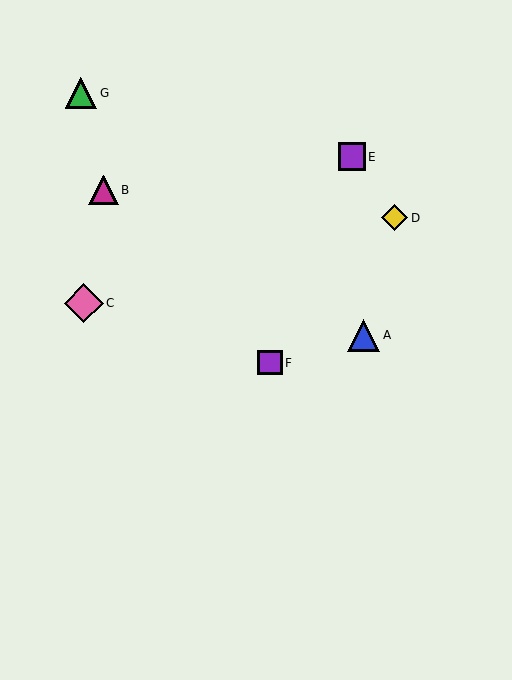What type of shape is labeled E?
Shape E is a purple square.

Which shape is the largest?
The pink diamond (labeled C) is the largest.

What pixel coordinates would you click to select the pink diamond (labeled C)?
Click at (84, 303) to select the pink diamond C.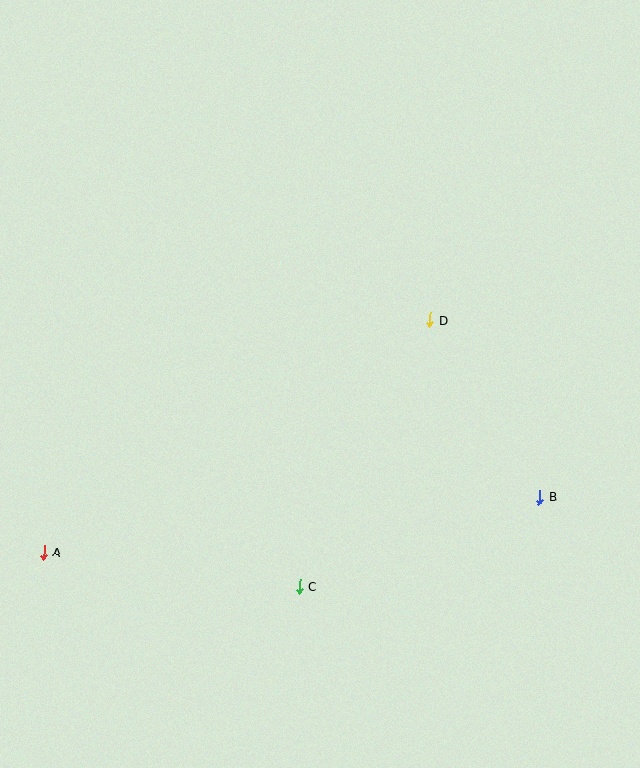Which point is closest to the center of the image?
Point D at (430, 320) is closest to the center.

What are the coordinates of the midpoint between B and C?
The midpoint between B and C is at (420, 542).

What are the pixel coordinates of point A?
Point A is at (44, 552).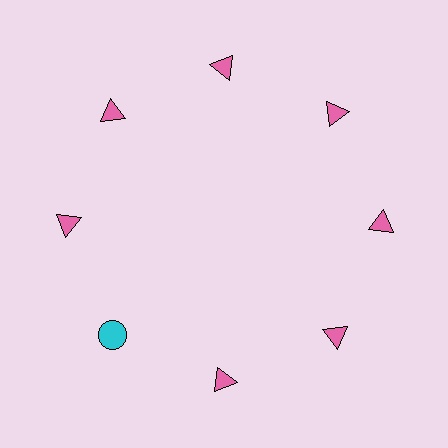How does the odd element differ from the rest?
It differs in both color (cyan instead of pink) and shape (circle instead of triangle).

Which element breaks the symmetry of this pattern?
The cyan circle at roughly the 8 o'clock position breaks the symmetry. All other shapes are pink triangles.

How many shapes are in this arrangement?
There are 8 shapes arranged in a ring pattern.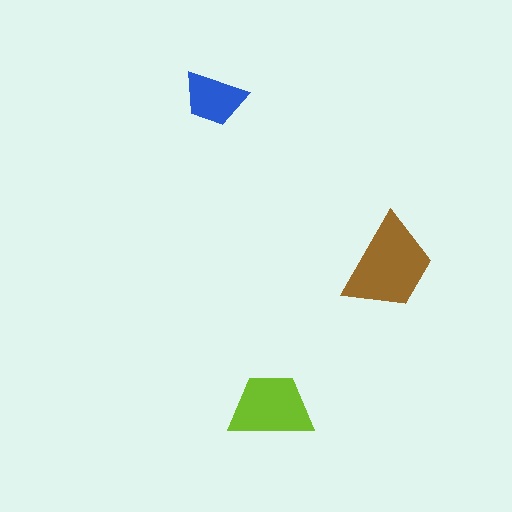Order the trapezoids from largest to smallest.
the brown one, the lime one, the blue one.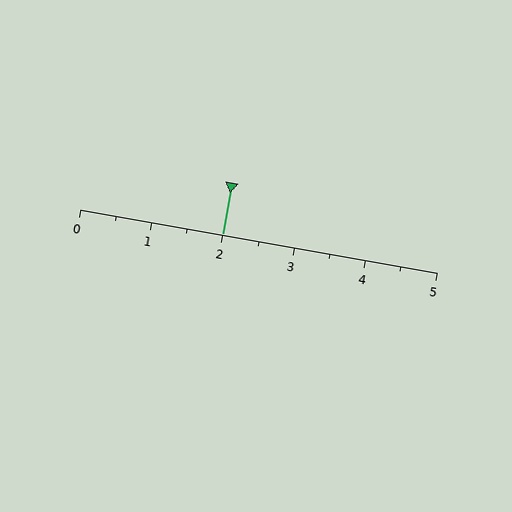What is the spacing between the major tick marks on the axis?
The major ticks are spaced 1 apart.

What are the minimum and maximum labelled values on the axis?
The axis runs from 0 to 5.